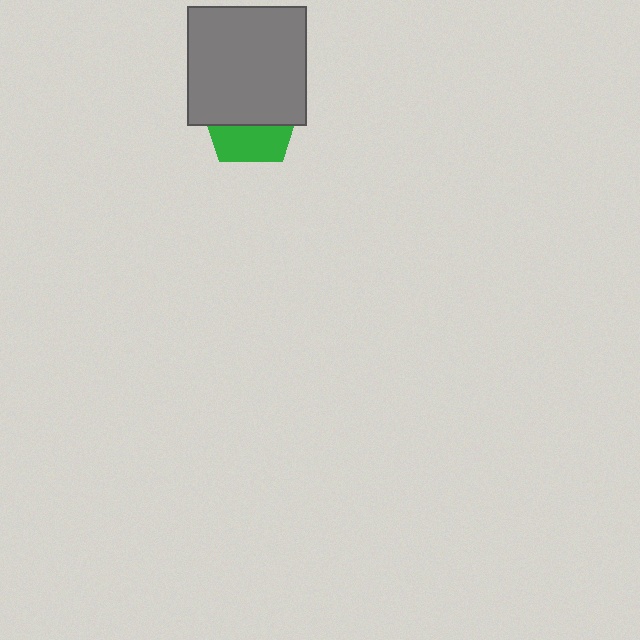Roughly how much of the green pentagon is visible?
A small part of it is visible (roughly 39%).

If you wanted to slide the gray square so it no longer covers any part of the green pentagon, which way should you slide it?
Slide it up — that is the most direct way to separate the two shapes.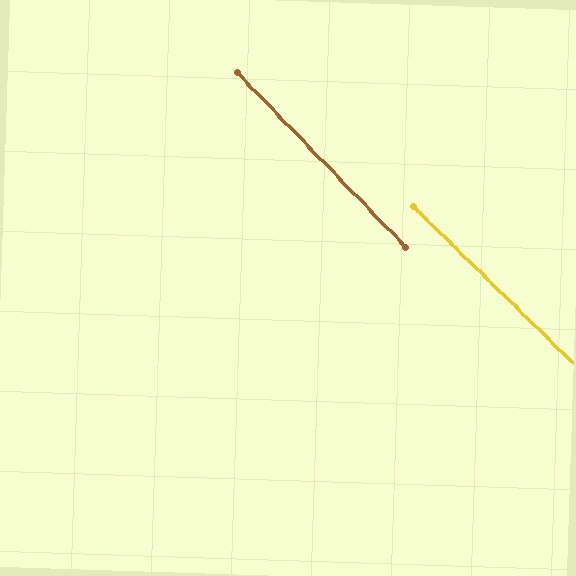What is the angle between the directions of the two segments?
Approximately 2 degrees.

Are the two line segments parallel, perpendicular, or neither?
Parallel — their directions differ by only 1.8°.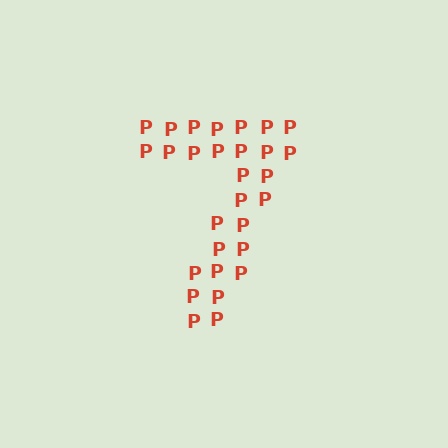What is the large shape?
The large shape is the digit 7.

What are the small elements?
The small elements are letter P's.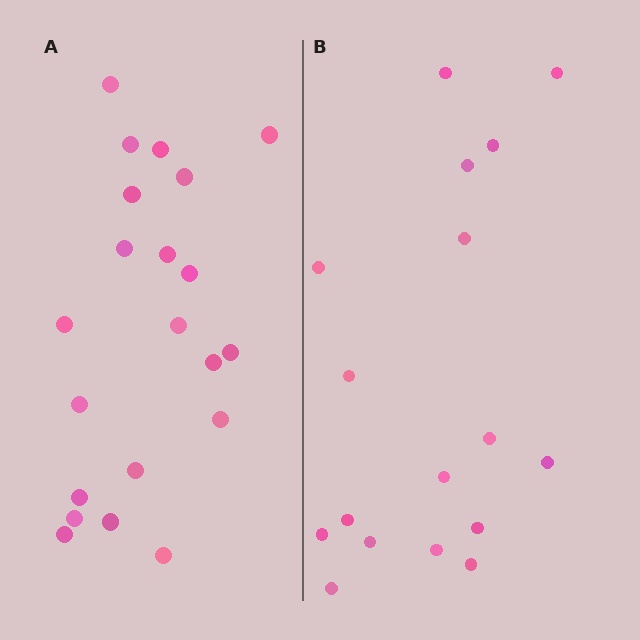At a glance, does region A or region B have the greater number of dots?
Region A (the left region) has more dots.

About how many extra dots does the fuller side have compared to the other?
Region A has about 4 more dots than region B.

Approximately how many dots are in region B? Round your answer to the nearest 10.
About 20 dots. (The exact count is 17, which rounds to 20.)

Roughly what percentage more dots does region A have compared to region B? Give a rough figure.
About 25% more.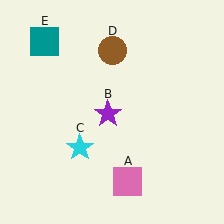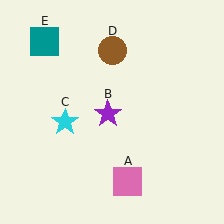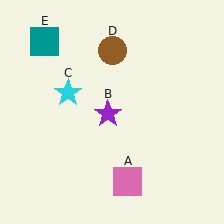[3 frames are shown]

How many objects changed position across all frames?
1 object changed position: cyan star (object C).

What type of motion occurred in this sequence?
The cyan star (object C) rotated clockwise around the center of the scene.